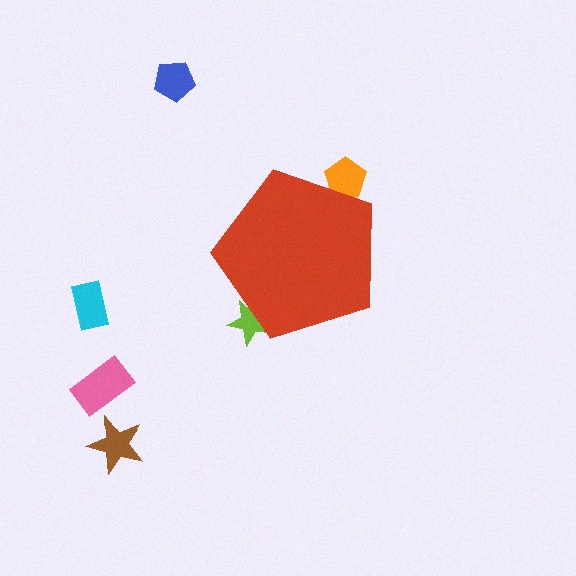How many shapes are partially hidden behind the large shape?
2 shapes are partially hidden.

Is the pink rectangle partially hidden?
No, the pink rectangle is fully visible.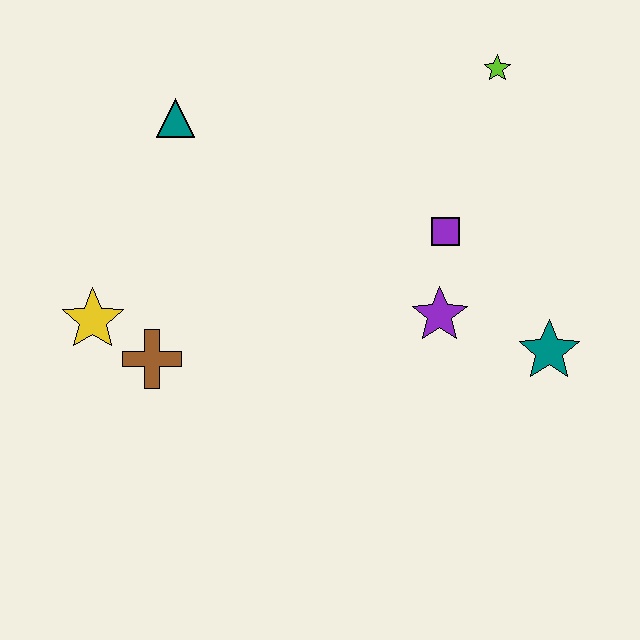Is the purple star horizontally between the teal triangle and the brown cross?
No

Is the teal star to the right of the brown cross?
Yes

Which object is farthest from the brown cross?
The lime star is farthest from the brown cross.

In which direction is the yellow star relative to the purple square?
The yellow star is to the left of the purple square.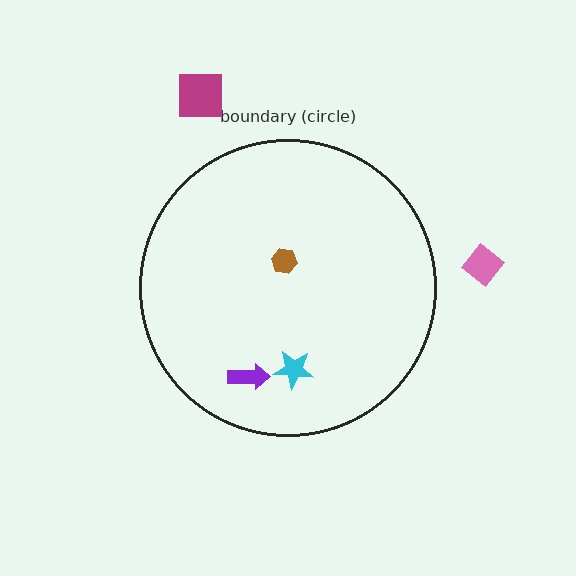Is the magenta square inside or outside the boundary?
Outside.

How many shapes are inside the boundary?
3 inside, 2 outside.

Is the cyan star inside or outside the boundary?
Inside.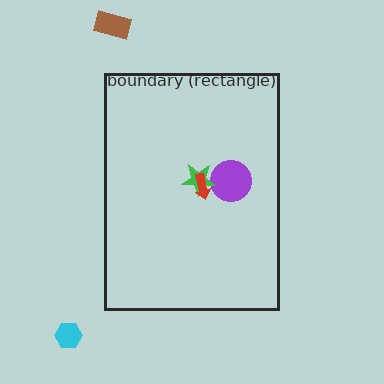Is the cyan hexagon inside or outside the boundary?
Outside.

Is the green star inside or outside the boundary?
Inside.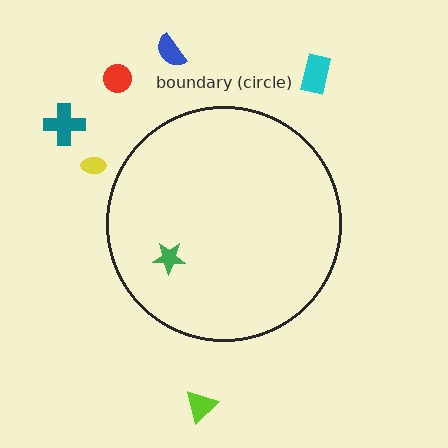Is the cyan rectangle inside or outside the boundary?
Outside.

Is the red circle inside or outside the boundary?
Outside.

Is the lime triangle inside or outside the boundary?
Outside.